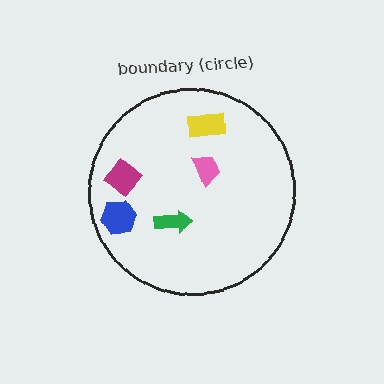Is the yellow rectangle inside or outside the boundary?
Inside.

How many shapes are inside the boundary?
5 inside, 0 outside.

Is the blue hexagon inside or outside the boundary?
Inside.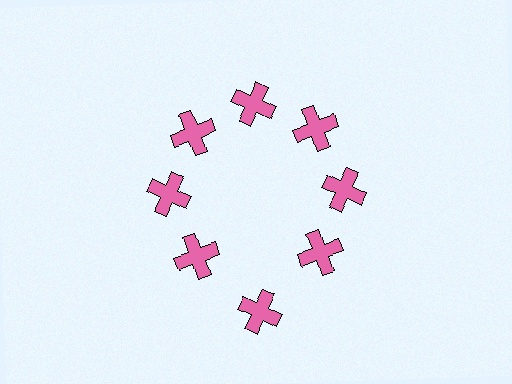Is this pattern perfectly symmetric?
No. The 8 pink crosses are arranged in a ring, but one element near the 6 o'clock position is pushed outward from the center, breaking the 8-fold rotational symmetry.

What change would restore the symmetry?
The symmetry would be restored by moving it inward, back onto the ring so that all 8 crosses sit at equal angles and equal distance from the center.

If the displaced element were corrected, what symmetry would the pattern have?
It would have 8-fold rotational symmetry — the pattern would map onto itself every 45 degrees.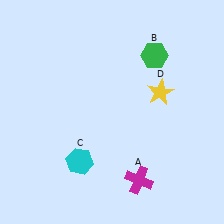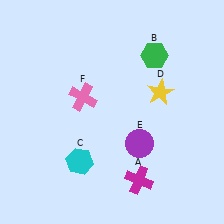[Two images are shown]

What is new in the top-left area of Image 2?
A pink cross (F) was added in the top-left area of Image 2.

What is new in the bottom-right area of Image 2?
A purple circle (E) was added in the bottom-right area of Image 2.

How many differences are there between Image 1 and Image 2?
There are 2 differences between the two images.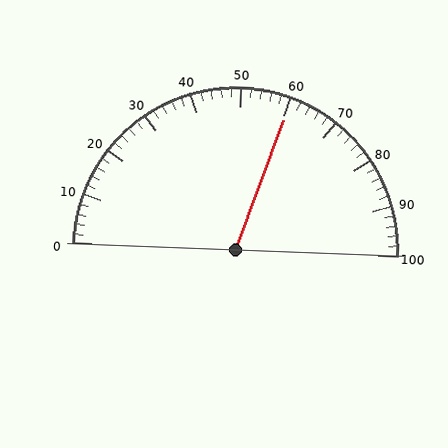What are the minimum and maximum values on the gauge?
The gauge ranges from 0 to 100.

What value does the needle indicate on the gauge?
The needle indicates approximately 60.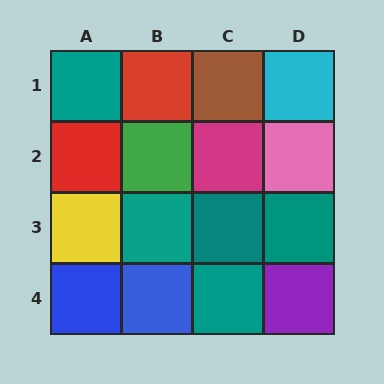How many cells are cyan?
1 cell is cyan.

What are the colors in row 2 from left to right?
Red, green, magenta, pink.